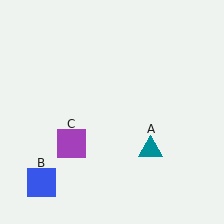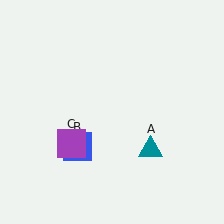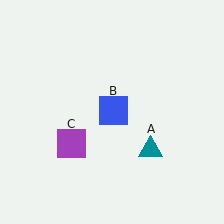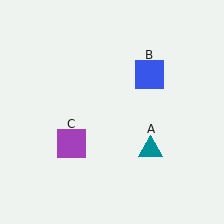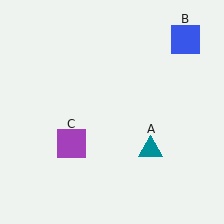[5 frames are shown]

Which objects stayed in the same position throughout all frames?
Teal triangle (object A) and purple square (object C) remained stationary.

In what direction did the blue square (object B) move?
The blue square (object B) moved up and to the right.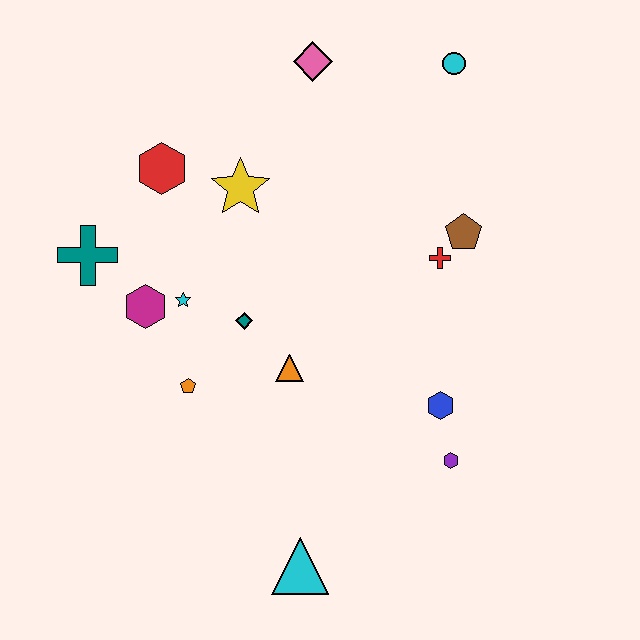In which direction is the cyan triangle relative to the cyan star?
The cyan triangle is below the cyan star.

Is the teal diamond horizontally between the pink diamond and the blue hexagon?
No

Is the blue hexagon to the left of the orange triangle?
No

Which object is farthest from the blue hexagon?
The teal cross is farthest from the blue hexagon.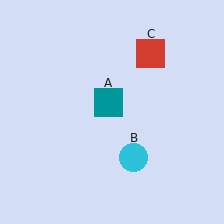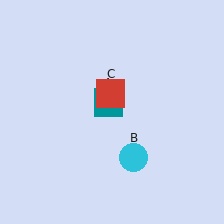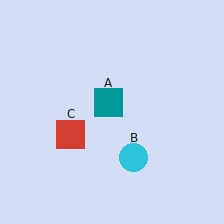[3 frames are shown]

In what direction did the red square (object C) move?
The red square (object C) moved down and to the left.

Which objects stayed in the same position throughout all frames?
Teal square (object A) and cyan circle (object B) remained stationary.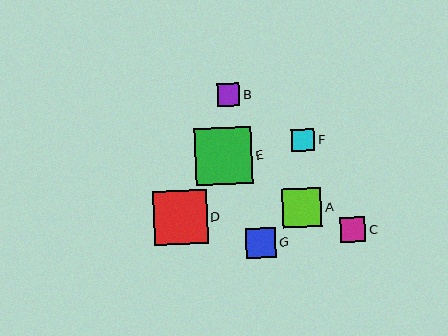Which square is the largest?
Square E is the largest with a size of approximately 57 pixels.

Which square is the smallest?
Square B is the smallest with a size of approximately 23 pixels.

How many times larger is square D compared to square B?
Square D is approximately 2.4 times the size of square B.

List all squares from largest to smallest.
From largest to smallest: E, D, A, G, C, F, B.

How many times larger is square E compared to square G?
Square E is approximately 1.9 times the size of square G.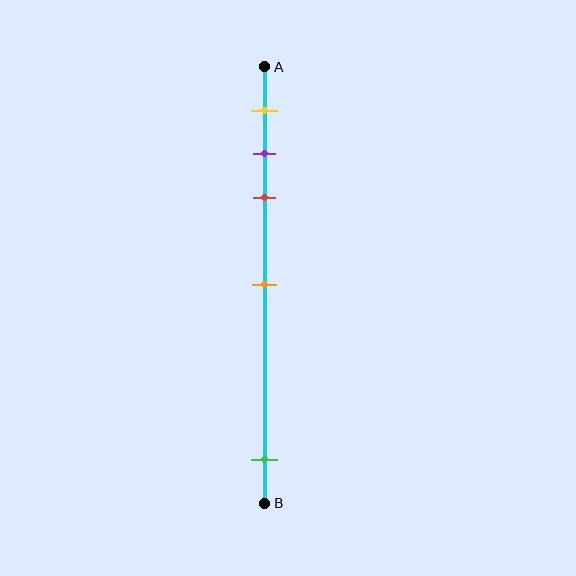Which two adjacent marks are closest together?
The purple and red marks are the closest adjacent pair.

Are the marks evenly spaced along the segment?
No, the marks are not evenly spaced.